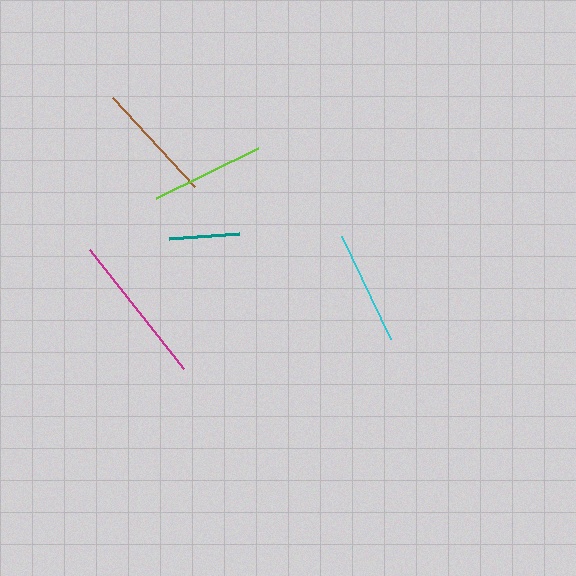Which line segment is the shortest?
The teal line is the shortest at approximately 69 pixels.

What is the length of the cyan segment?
The cyan segment is approximately 114 pixels long.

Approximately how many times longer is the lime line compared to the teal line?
The lime line is approximately 1.6 times the length of the teal line.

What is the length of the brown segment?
The brown segment is approximately 121 pixels long.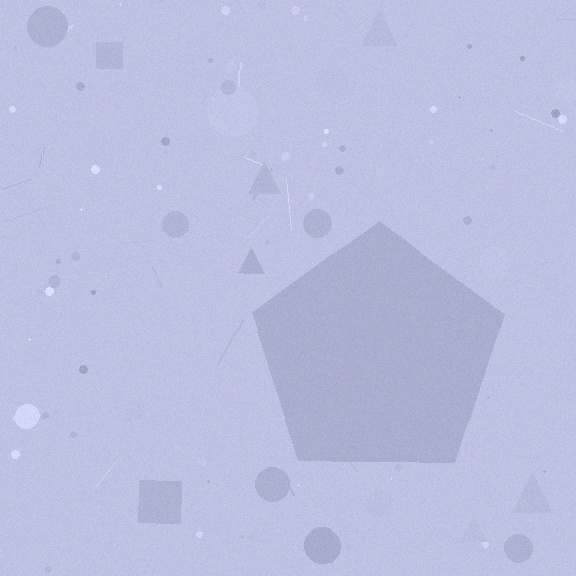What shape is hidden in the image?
A pentagon is hidden in the image.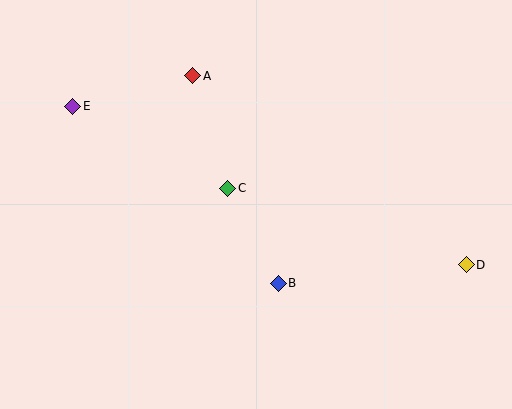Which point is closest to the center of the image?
Point C at (228, 188) is closest to the center.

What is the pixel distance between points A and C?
The distance between A and C is 117 pixels.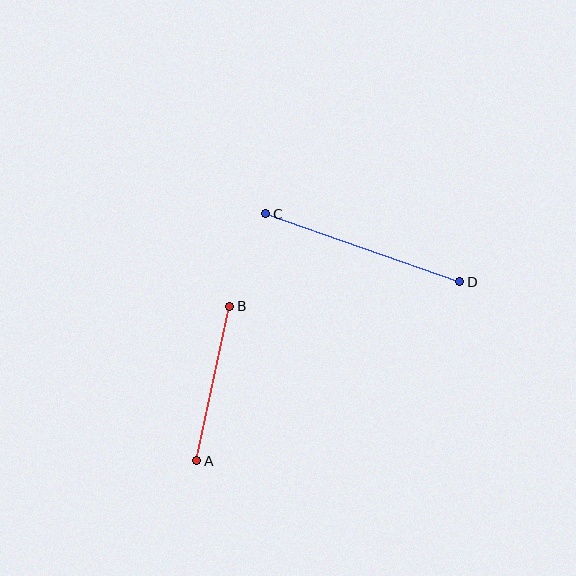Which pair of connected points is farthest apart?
Points C and D are farthest apart.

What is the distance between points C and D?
The distance is approximately 205 pixels.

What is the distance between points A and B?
The distance is approximately 158 pixels.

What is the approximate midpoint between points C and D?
The midpoint is at approximately (363, 248) pixels.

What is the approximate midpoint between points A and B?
The midpoint is at approximately (213, 383) pixels.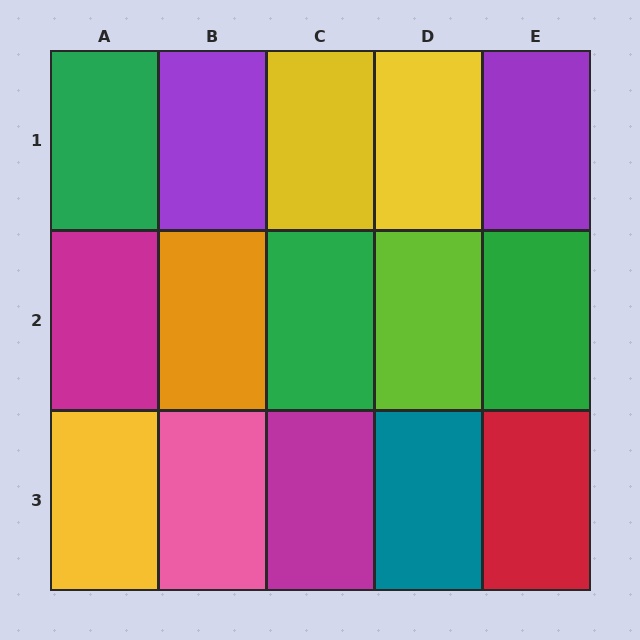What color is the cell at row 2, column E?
Green.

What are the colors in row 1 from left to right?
Green, purple, yellow, yellow, purple.